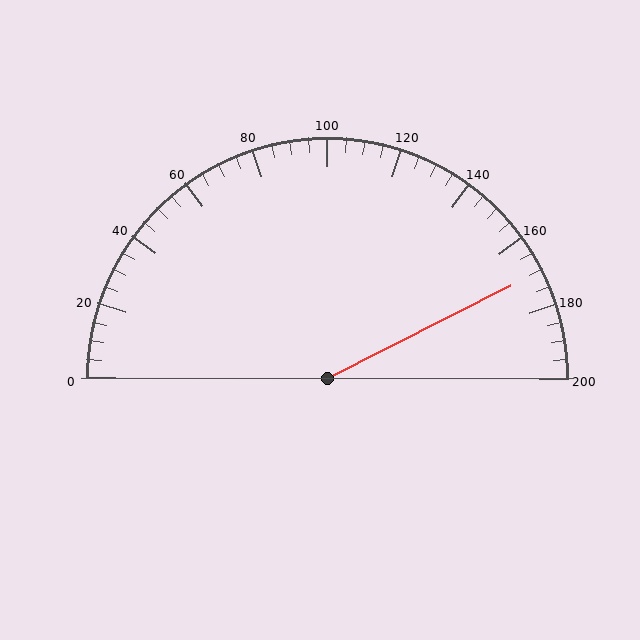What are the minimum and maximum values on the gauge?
The gauge ranges from 0 to 200.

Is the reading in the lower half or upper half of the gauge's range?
The reading is in the upper half of the range (0 to 200).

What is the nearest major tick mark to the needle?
The nearest major tick mark is 160.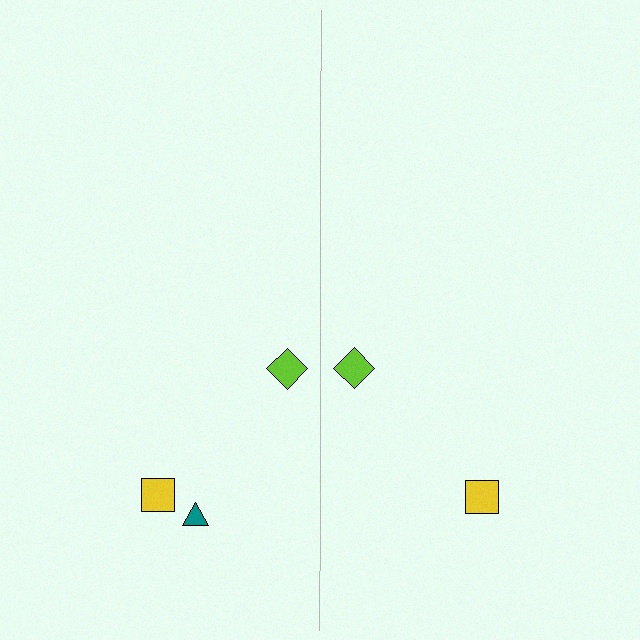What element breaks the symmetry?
A teal triangle is missing from the right side.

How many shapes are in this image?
There are 5 shapes in this image.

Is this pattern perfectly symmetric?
No, the pattern is not perfectly symmetric. A teal triangle is missing from the right side.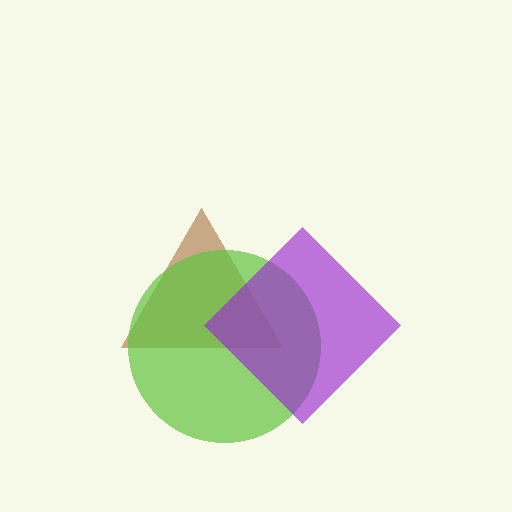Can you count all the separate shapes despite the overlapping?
Yes, there are 3 separate shapes.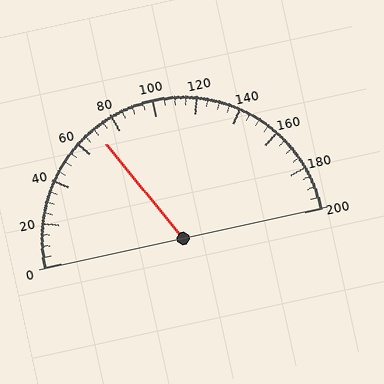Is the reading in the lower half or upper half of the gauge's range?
The reading is in the lower half of the range (0 to 200).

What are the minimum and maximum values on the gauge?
The gauge ranges from 0 to 200.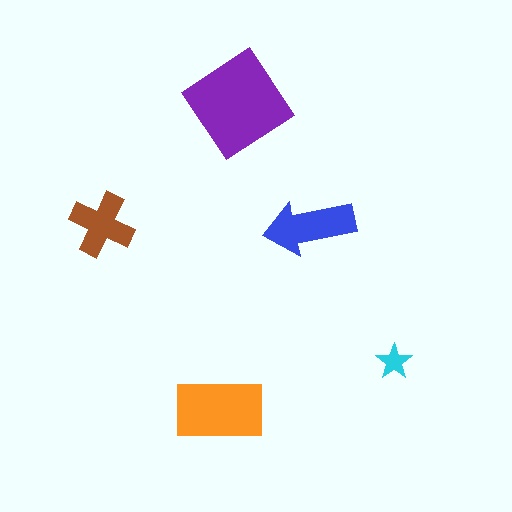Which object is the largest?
The purple diamond.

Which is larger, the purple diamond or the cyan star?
The purple diamond.